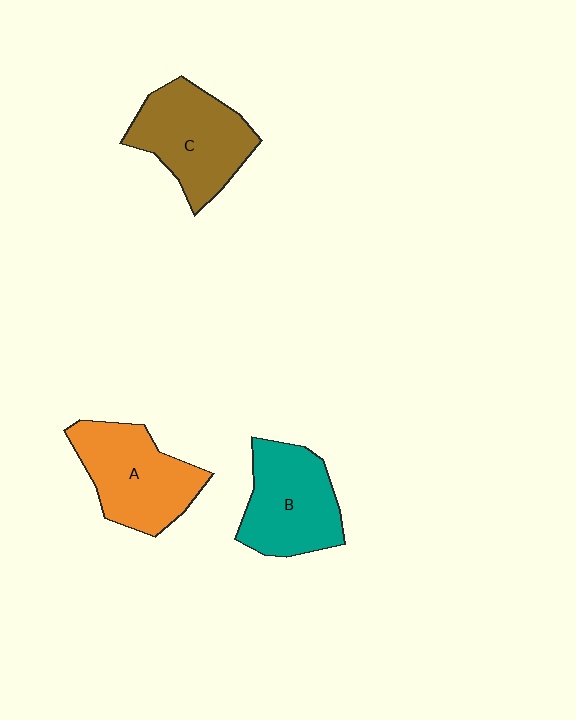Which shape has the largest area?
Shape C (brown).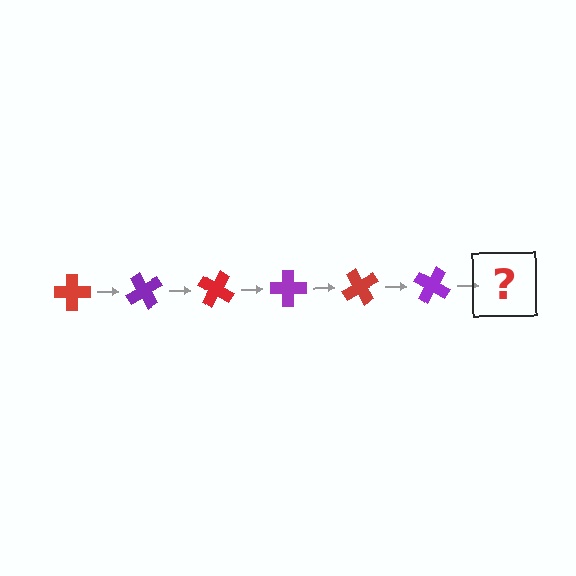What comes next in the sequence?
The next element should be a red cross, rotated 360 degrees from the start.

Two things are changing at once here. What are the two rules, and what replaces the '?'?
The two rules are that it rotates 60 degrees each step and the color cycles through red and purple. The '?' should be a red cross, rotated 360 degrees from the start.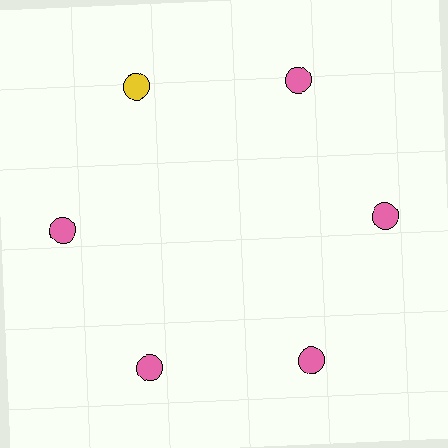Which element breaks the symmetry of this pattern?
The yellow circle at roughly the 11 o'clock position breaks the symmetry. All other shapes are pink circles.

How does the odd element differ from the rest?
It has a different color: yellow instead of pink.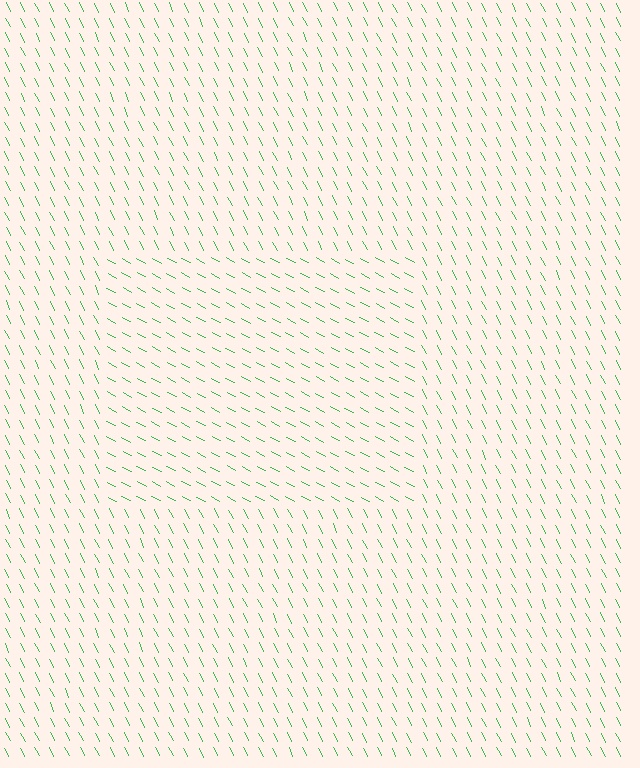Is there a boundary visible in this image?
Yes, there is a texture boundary formed by a change in line orientation.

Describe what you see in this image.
The image is filled with small green line segments. A rectangle region in the image has lines oriented differently from the surrounding lines, creating a visible texture boundary.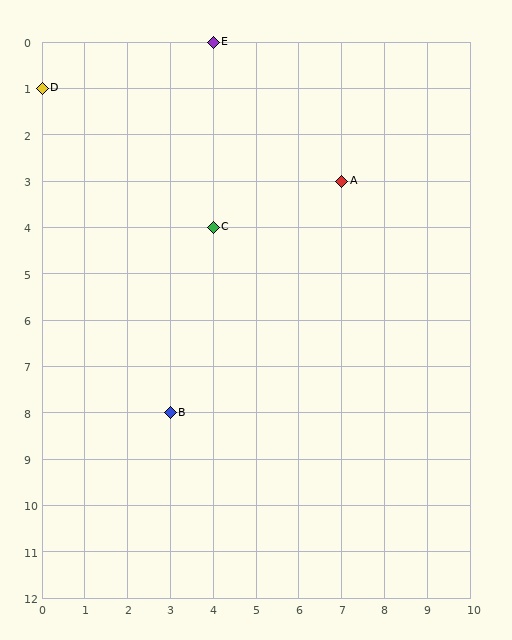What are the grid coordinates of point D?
Point D is at grid coordinates (0, 1).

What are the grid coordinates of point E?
Point E is at grid coordinates (4, 0).